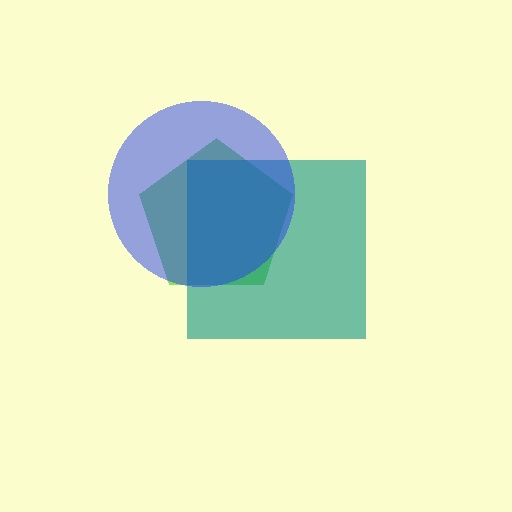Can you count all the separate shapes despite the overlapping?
Yes, there are 3 separate shapes.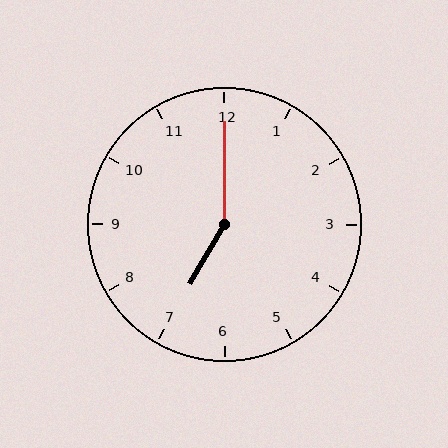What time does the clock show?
7:00.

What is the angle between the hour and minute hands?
Approximately 150 degrees.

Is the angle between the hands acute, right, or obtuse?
It is obtuse.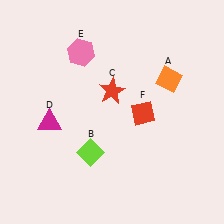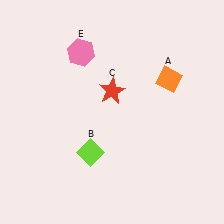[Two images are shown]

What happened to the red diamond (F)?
The red diamond (F) was removed in Image 2. It was in the bottom-right area of Image 1.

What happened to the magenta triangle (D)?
The magenta triangle (D) was removed in Image 2. It was in the bottom-left area of Image 1.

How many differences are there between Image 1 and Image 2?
There are 2 differences between the two images.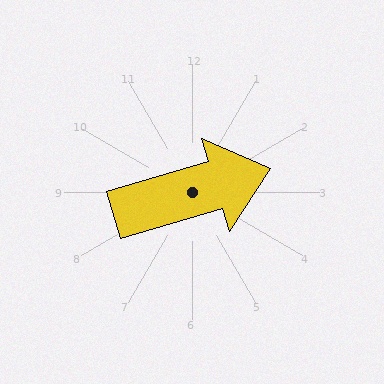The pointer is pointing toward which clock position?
Roughly 2 o'clock.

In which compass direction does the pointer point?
East.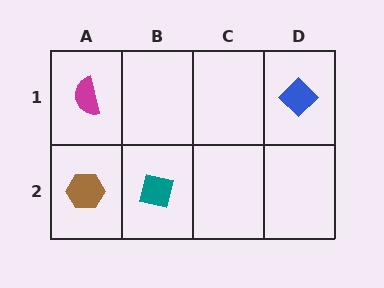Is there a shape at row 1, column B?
No, that cell is empty.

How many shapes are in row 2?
2 shapes.